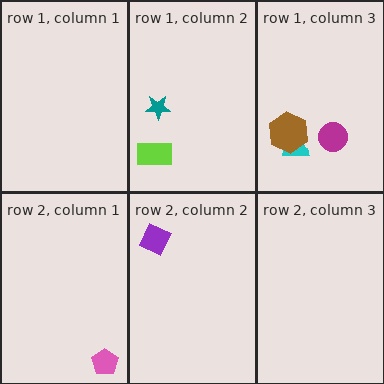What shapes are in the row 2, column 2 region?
The purple diamond.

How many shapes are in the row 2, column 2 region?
1.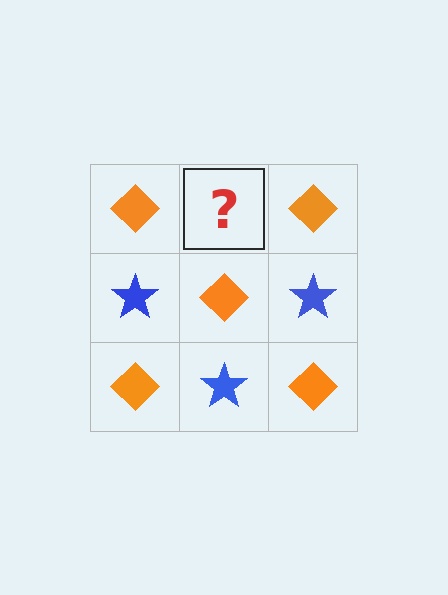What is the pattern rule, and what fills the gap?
The rule is that it alternates orange diamond and blue star in a checkerboard pattern. The gap should be filled with a blue star.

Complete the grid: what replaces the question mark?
The question mark should be replaced with a blue star.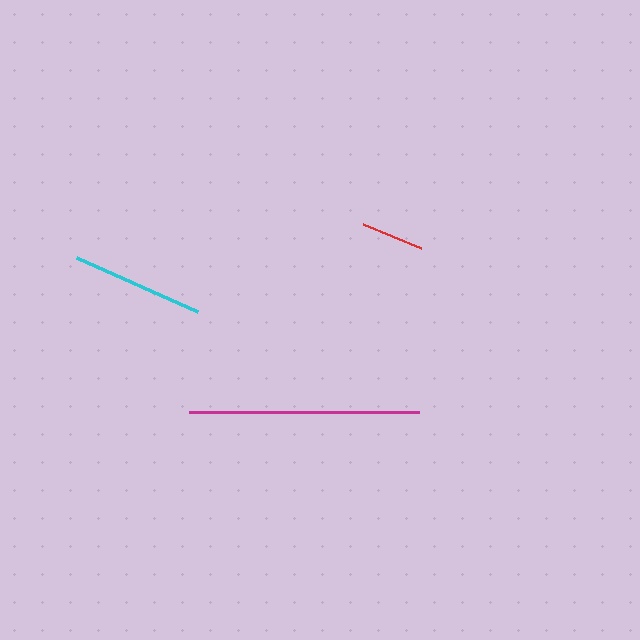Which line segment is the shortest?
The red line is the shortest at approximately 63 pixels.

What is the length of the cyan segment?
The cyan segment is approximately 132 pixels long.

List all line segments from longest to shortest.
From longest to shortest: magenta, cyan, red.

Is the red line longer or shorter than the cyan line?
The cyan line is longer than the red line.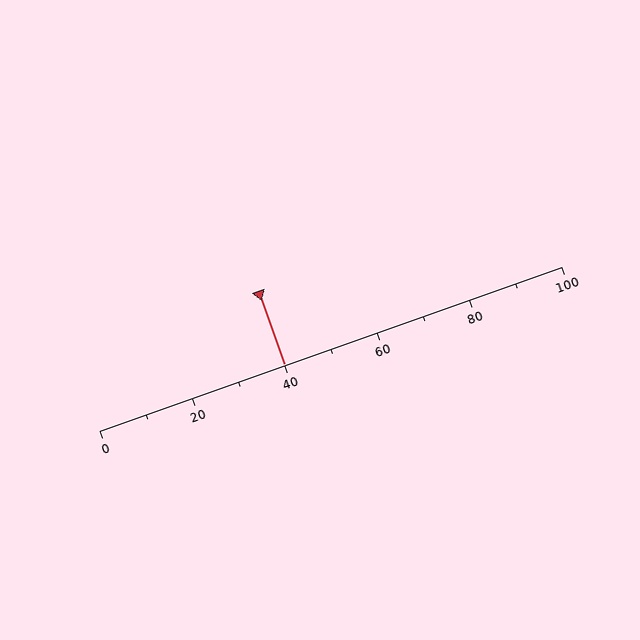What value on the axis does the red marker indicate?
The marker indicates approximately 40.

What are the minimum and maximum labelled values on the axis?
The axis runs from 0 to 100.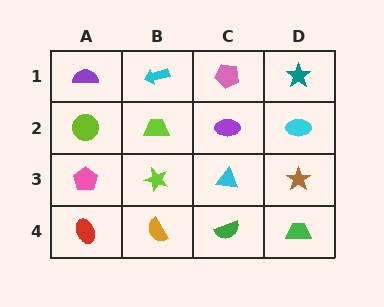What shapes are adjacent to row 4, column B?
A lime star (row 3, column B), a red ellipse (row 4, column A), a green semicircle (row 4, column C).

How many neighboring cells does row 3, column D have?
3.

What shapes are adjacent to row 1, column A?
A lime circle (row 2, column A), a cyan arrow (row 1, column B).